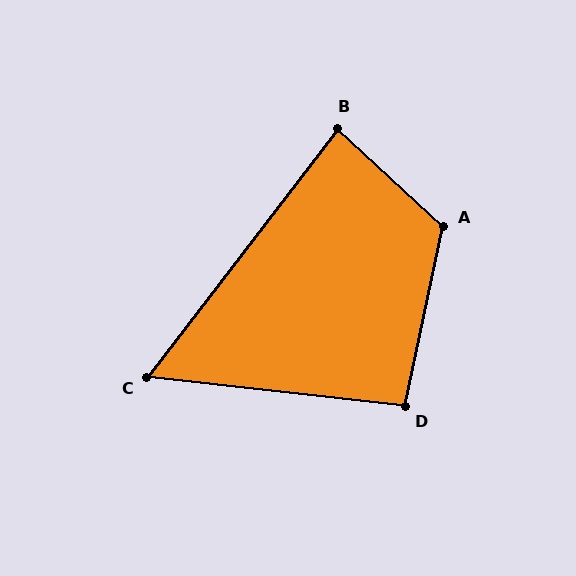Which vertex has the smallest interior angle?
C, at approximately 59 degrees.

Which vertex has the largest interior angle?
A, at approximately 121 degrees.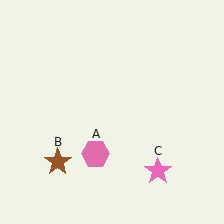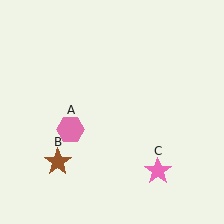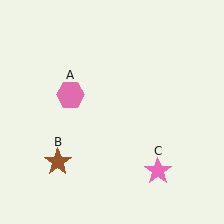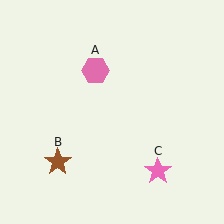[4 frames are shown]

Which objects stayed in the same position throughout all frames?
Brown star (object B) and pink star (object C) remained stationary.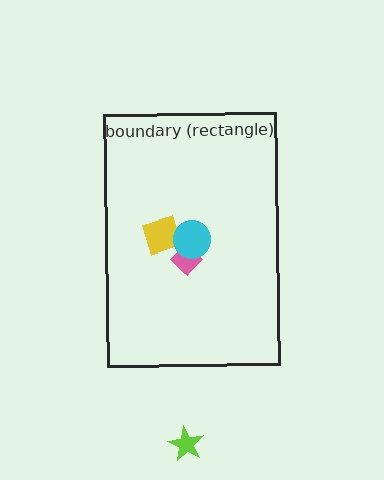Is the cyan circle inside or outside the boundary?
Inside.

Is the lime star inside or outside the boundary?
Outside.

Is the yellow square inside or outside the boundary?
Inside.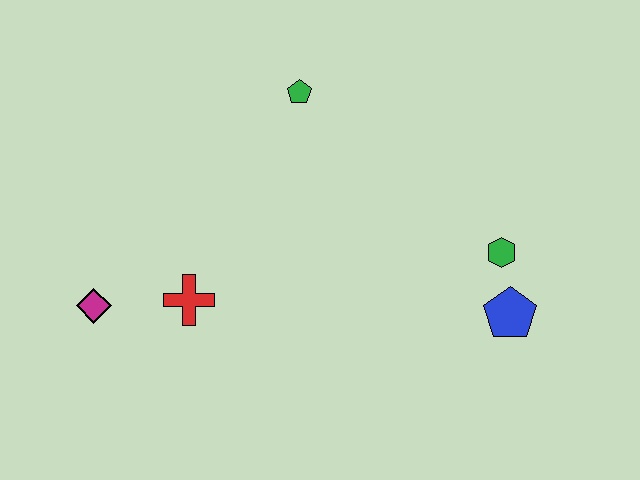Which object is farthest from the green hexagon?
The magenta diamond is farthest from the green hexagon.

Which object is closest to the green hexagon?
The blue pentagon is closest to the green hexagon.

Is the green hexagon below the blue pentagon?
No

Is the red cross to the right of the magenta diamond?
Yes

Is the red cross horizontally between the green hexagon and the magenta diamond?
Yes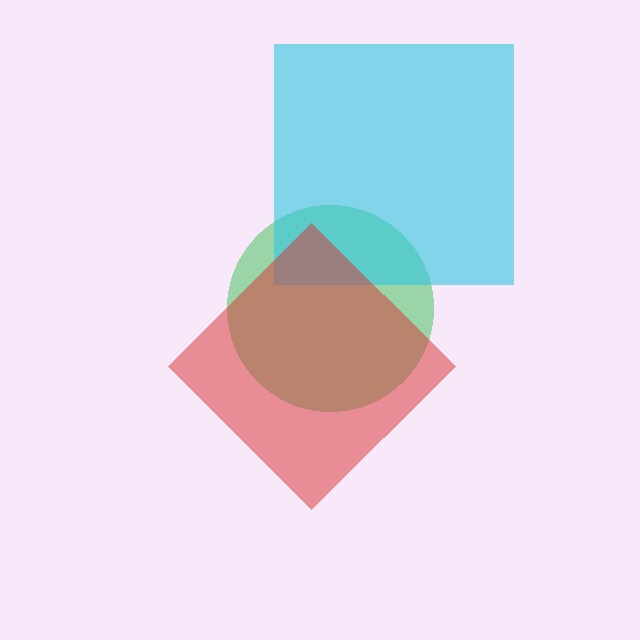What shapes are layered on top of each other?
The layered shapes are: a green circle, a cyan square, a red diamond.